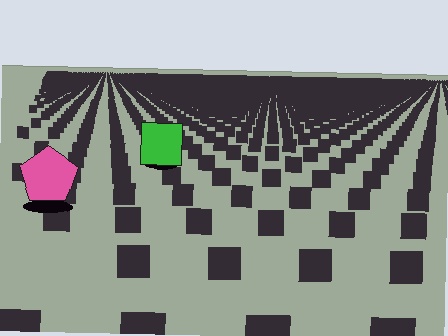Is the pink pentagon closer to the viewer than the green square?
Yes. The pink pentagon is closer — you can tell from the texture gradient: the ground texture is coarser near it.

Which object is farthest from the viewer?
The green square is farthest from the viewer. It appears smaller and the ground texture around it is denser.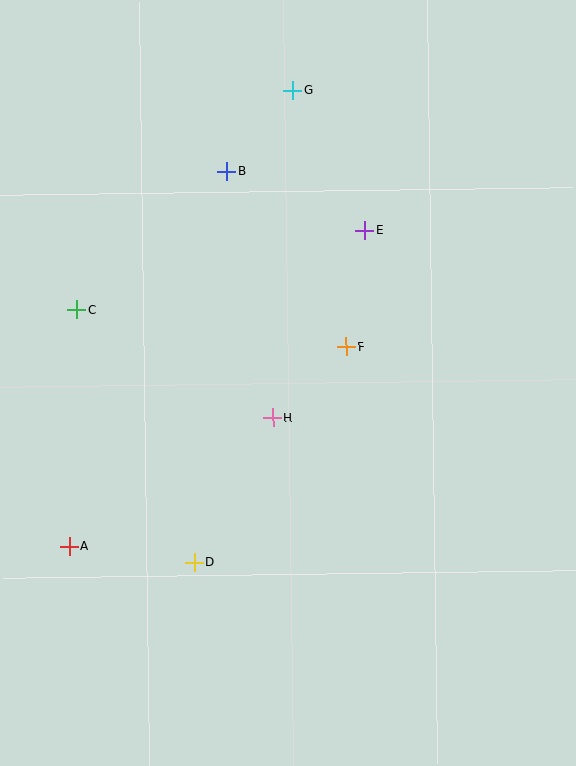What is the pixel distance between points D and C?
The distance between D and C is 279 pixels.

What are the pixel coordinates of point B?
Point B is at (227, 171).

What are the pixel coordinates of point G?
Point G is at (293, 90).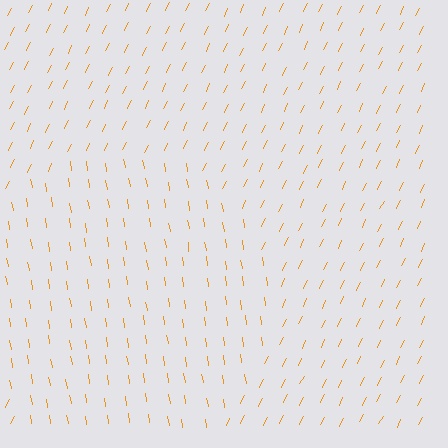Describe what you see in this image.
The image is filled with small orange line segments. A circle region in the image has lines oriented differently from the surrounding lines, creating a visible texture boundary.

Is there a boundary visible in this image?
Yes, there is a texture boundary formed by a change in line orientation.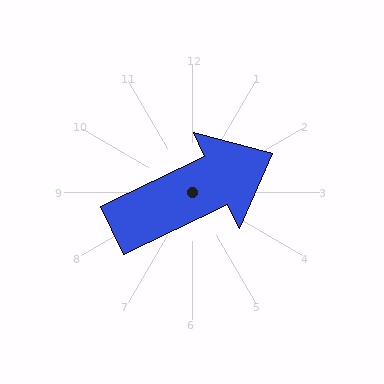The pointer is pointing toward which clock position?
Roughly 2 o'clock.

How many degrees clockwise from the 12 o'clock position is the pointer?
Approximately 64 degrees.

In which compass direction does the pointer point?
Northeast.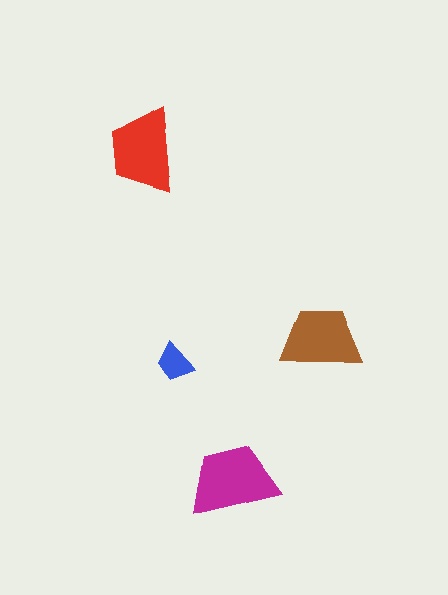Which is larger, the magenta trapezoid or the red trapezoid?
The magenta one.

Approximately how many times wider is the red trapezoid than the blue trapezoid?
About 2 times wider.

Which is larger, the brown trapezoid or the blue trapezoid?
The brown one.